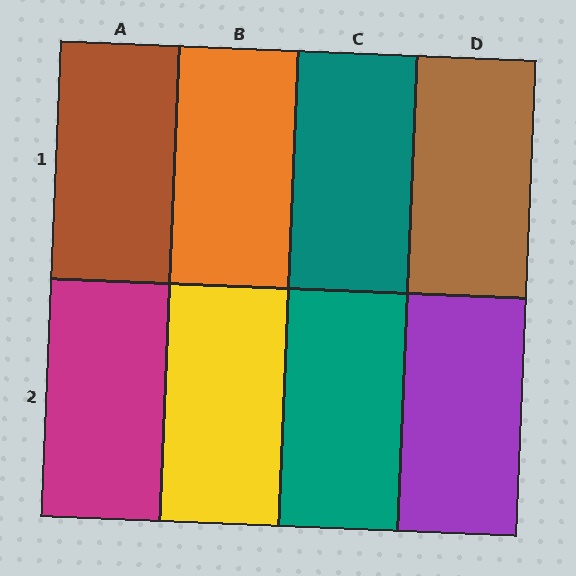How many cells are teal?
2 cells are teal.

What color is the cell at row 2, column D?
Purple.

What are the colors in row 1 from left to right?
Brown, orange, teal, brown.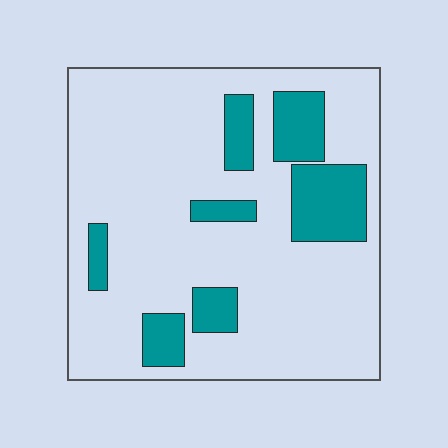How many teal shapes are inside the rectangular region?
7.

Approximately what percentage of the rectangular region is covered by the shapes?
Approximately 20%.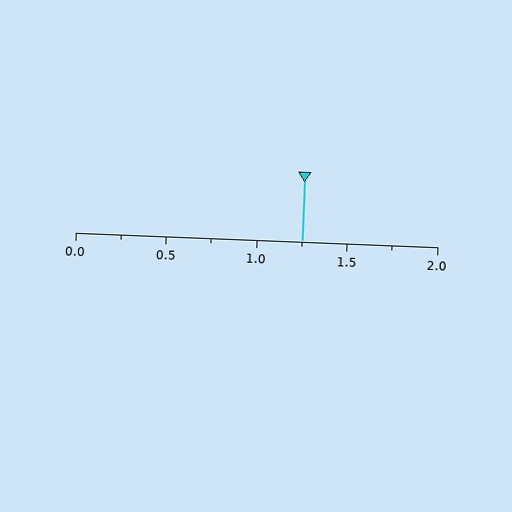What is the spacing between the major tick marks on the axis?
The major ticks are spaced 0.5 apart.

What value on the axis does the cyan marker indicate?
The marker indicates approximately 1.25.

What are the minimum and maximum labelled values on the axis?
The axis runs from 0.0 to 2.0.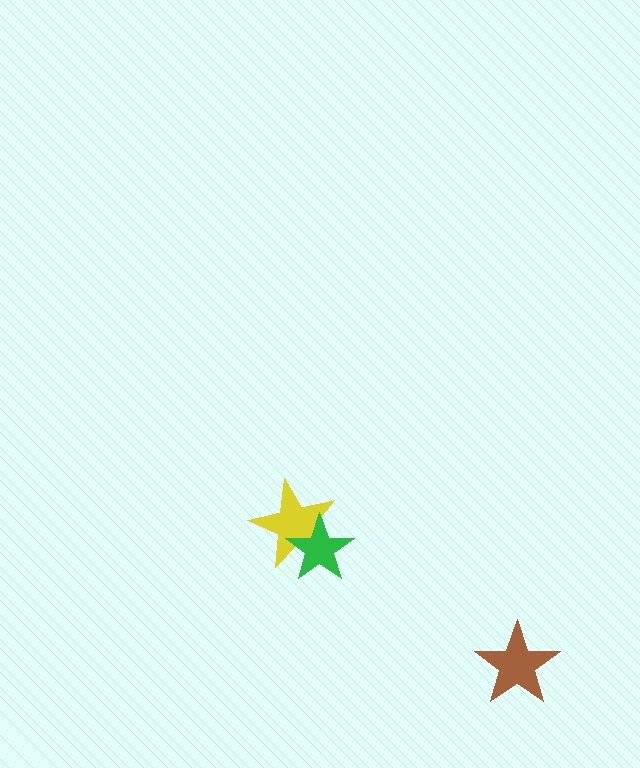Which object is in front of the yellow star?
The green star is in front of the yellow star.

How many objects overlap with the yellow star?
1 object overlaps with the yellow star.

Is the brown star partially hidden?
No, no other shape covers it.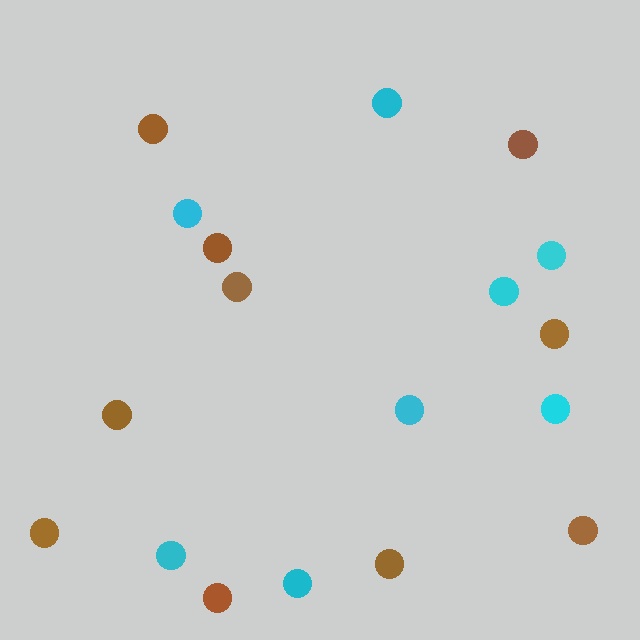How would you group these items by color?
There are 2 groups: one group of cyan circles (8) and one group of brown circles (10).